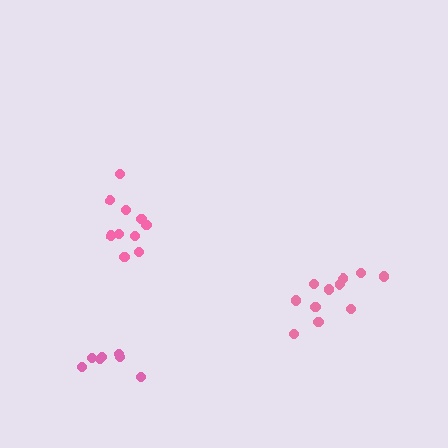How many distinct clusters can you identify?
There are 3 distinct clusters.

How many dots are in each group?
Group 1: 10 dots, Group 2: 11 dots, Group 3: 7 dots (28 total).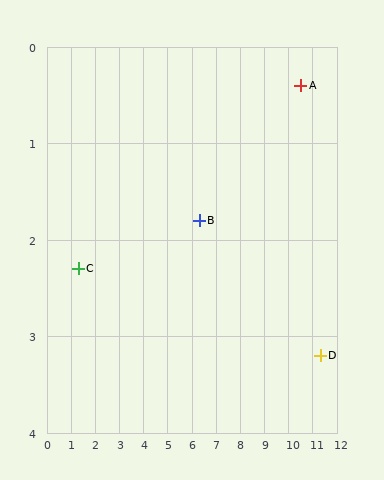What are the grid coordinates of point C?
Point C is at approximately (1.3, 2.3).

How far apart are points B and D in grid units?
Points B and D are about 5.2 grid units apart.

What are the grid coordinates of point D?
Point D is at approximately (11.3, 3.2).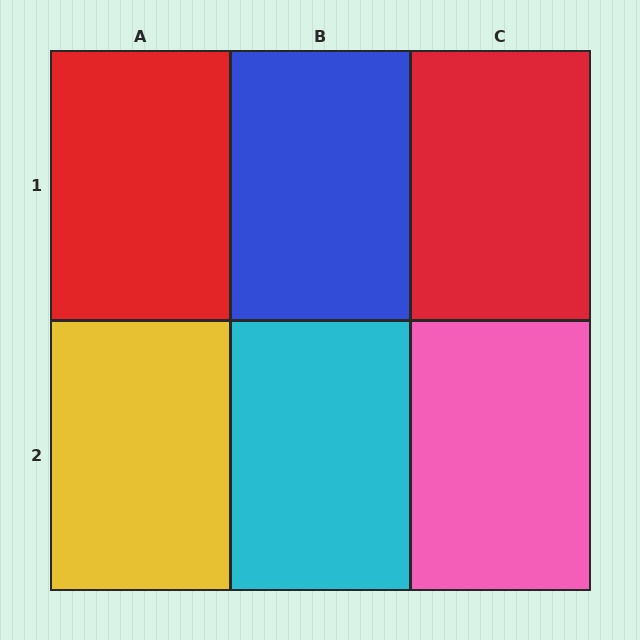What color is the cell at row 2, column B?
Cyan.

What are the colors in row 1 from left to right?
Red, blue, red.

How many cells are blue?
1 cell is blue.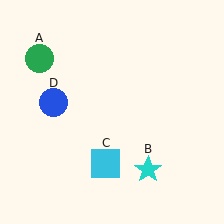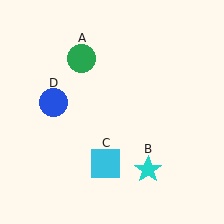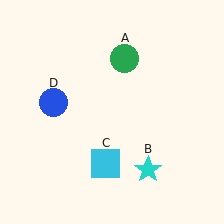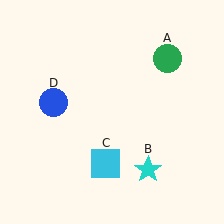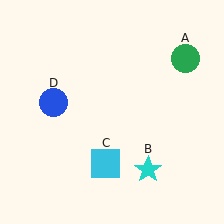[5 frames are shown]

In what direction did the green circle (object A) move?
The green circle (object A) moved right.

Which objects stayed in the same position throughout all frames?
Cyan star (object B) and cyan square (object C) and blue circle (object D) remained stationary.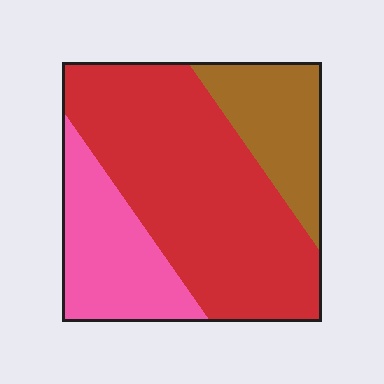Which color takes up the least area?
Brown, at roughly 20%.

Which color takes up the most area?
Red, at roughly 60%.